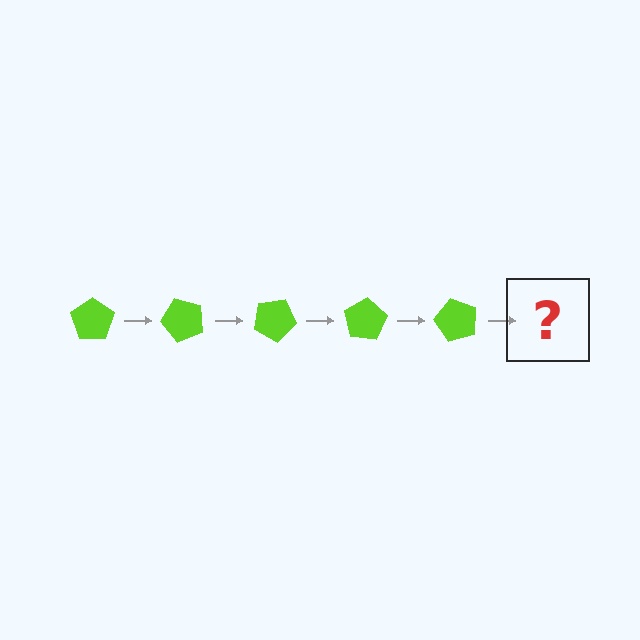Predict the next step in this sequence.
The next step is a lime pentagon rotated 250 degrees.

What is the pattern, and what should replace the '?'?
The pattern is that the pentagon rotates 50 degrees each step. The '?' should be a lime pentagon rotated 250 degrees.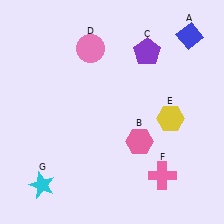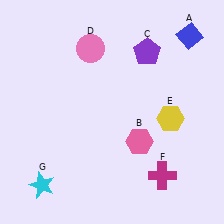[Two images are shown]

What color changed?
The cross (F) changed from pink in Image 1 to magenta in Image 2.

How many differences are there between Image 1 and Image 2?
There is 1 difference between the two images.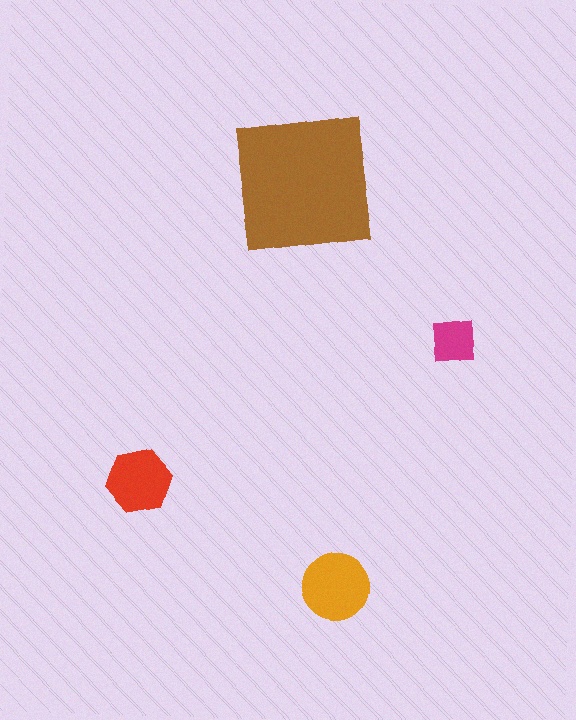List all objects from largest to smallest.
The brown square, the orange circle, the red hexagon, the magenta square.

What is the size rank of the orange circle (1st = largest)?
2nd.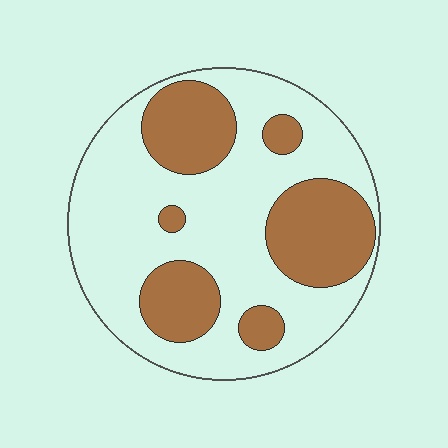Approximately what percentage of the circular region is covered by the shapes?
Approximately 35%.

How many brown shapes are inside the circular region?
6.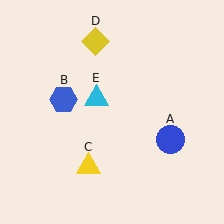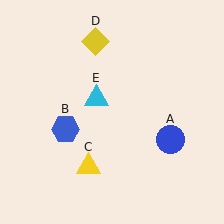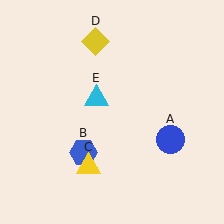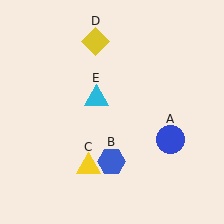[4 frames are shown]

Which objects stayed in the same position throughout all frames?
Blue circle (object A) and yellow triangle (object C) and yellow diamond (object D) and cyan triangle (object E) remained stationary.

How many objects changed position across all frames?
1 object changed position: blue hexagon (object B).